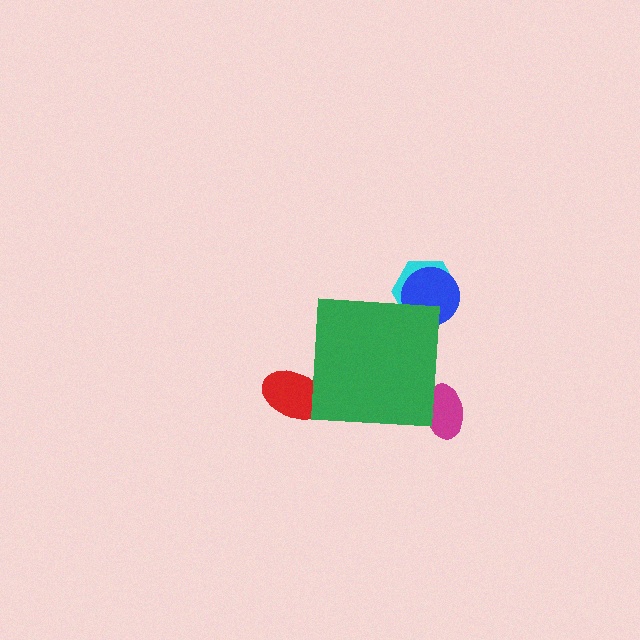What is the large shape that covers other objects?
A green square.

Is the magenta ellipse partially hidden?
Yes, the magenta ellipse is partially hidden behind the green square.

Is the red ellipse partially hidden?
Yes, the red ellipse is partially hidden behind the green square.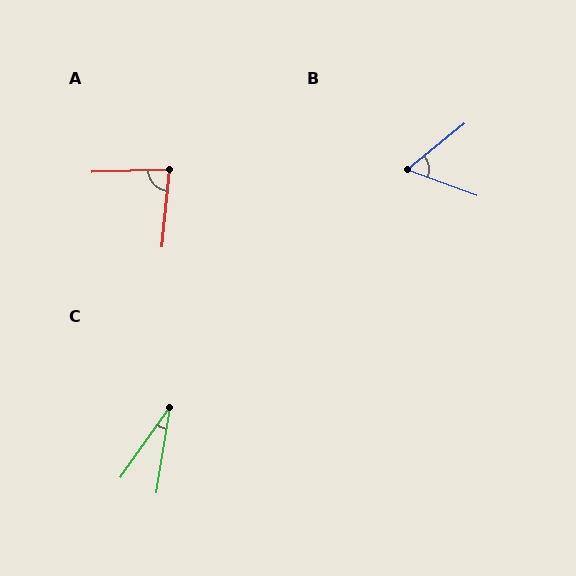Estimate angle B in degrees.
Approximately 59 degrees.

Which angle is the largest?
A, at approximately 82 degrees.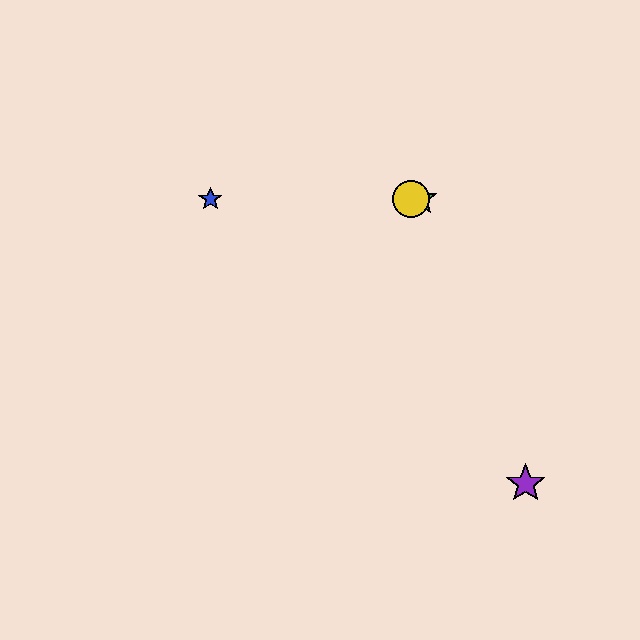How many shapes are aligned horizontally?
4 shapes (the red star, the blue star, the green star, the yellow circle) are aligned horizontally.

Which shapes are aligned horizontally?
The red star, the blue star, the green star, the yellow circle are aligned horizontally.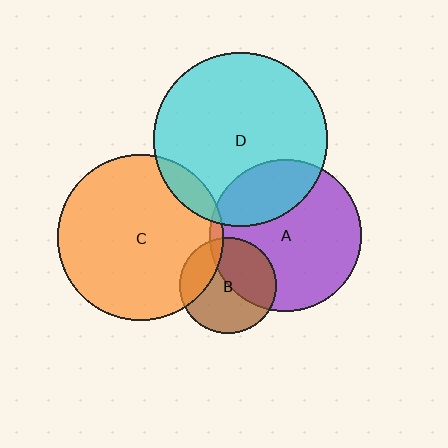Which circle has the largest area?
Circle D (cyan).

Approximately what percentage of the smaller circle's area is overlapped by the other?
Approximately 40%.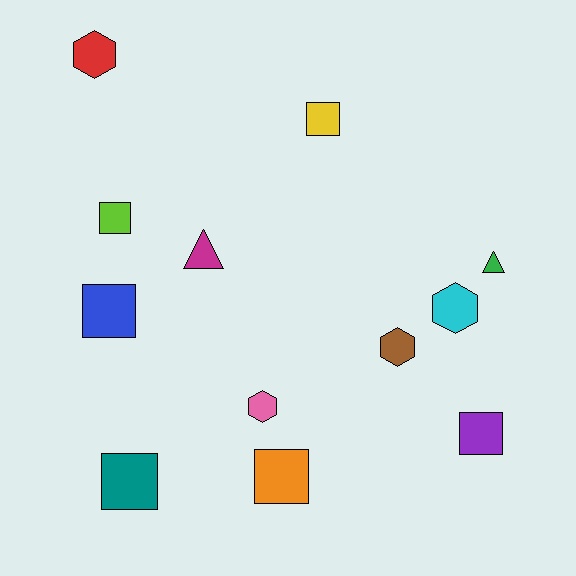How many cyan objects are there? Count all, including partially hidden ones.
There is 1 cyan object.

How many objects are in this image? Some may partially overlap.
There are 12 objects.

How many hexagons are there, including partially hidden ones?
There are 4 hexagons.